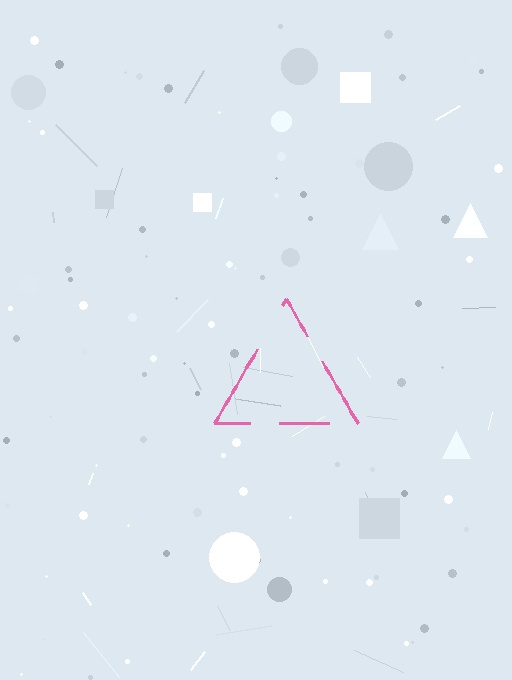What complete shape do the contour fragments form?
The contour fragments form a triangle.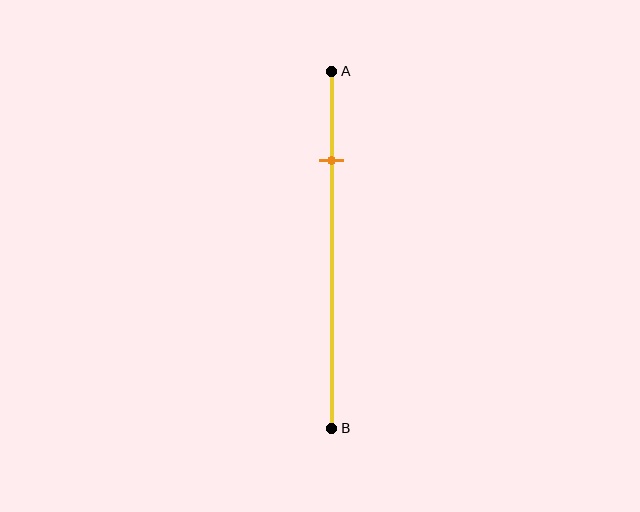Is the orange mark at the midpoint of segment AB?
No, the mark is at about 25% from A, not at the 50% midpoint.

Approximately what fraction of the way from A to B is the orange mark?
The orange mark is approximately 25% of the way from A to B.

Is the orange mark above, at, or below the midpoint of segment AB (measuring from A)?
The orange mark is above the midpoint of segment AB.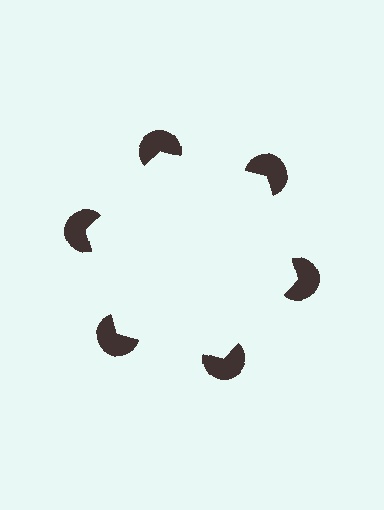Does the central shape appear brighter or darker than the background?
It typically appears slightly brighter than the background, even though no actual brightness change is drawn.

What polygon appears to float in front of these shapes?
An illusory hexagon — its edges are inferred from the aligned wedge cuts in the pac-man discs, not physically drawn.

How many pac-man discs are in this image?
There are 6 — one at each vertex of the illusory hexagon.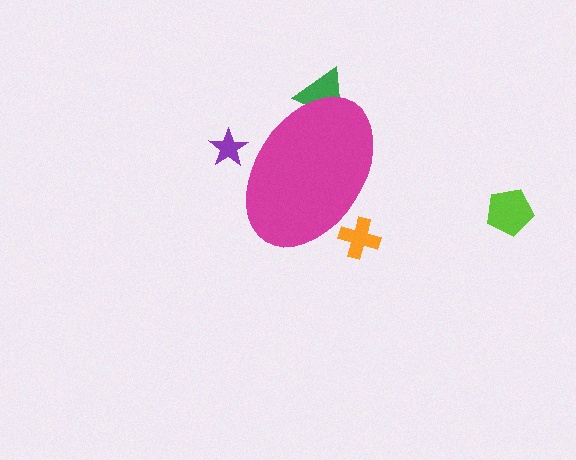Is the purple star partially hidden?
Yes, the purple star is partially hidden behind the magenta ellipse.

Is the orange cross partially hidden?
Yes, the orange cross is partially hidden behind the magenta ellipse.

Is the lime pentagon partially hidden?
No, the lime pentagon is fully visible.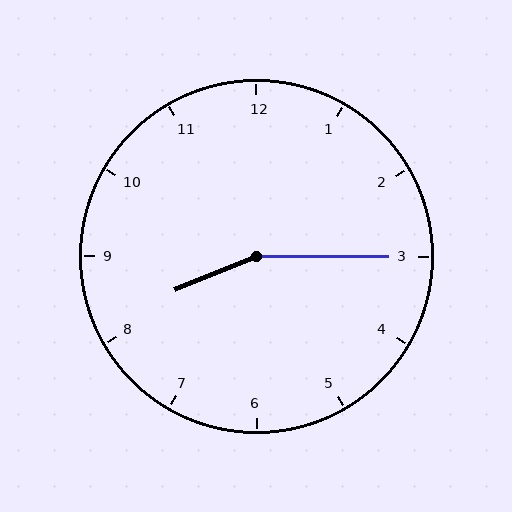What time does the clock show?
8:15.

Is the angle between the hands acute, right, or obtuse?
It is obtuse.